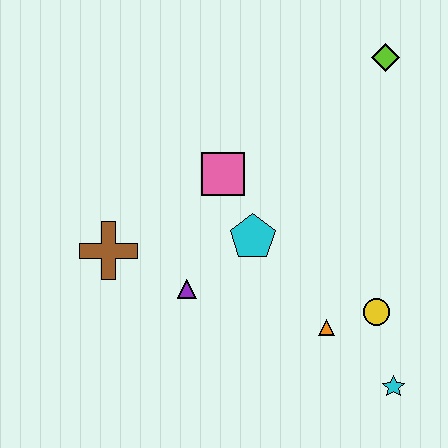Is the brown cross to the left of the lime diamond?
Yes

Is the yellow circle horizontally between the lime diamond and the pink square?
Yes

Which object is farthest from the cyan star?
The lime diamond is farthest from the cyan star.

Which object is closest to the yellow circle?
The orange triangle is closest to the yellow circle.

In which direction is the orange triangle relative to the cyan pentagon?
The orange triangle is below the cyan pentagon.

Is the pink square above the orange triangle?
Yes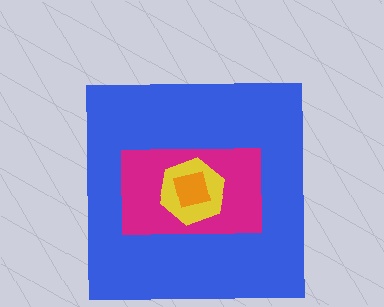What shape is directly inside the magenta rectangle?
The yellow hexagon.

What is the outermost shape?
The blue square.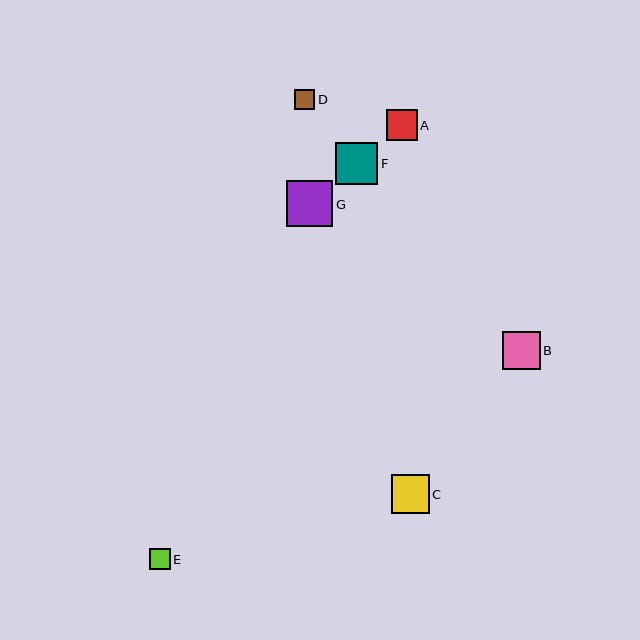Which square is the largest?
Square G is the largest with a size of approximately 46 pixels.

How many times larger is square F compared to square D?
Square F is approximately 2.1 times the size of square D.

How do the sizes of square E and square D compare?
Square E and square D are approximately the same size.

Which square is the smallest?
Square D is the smallest with a size of approximately 20 pixels.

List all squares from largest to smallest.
From largest to smallest: G, F, C, B, A, E, D.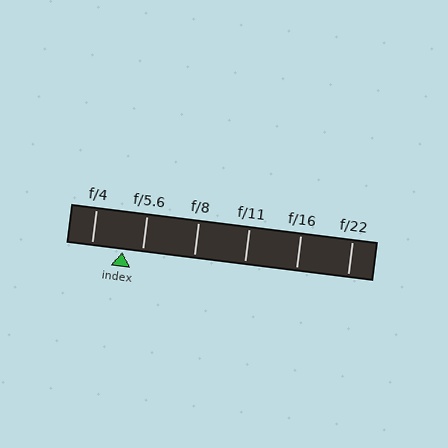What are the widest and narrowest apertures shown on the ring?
The widest aperture shown is f/4 and the narrowest is f/22.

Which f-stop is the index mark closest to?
The index mark is closest to f/5.6.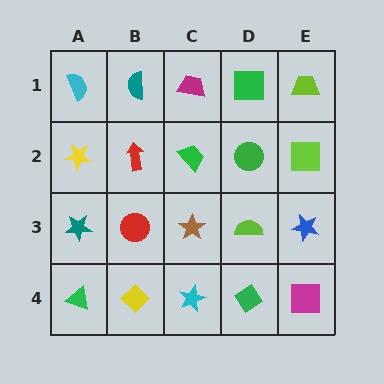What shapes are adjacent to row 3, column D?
A green circle (row 2, column D), a green diamond (row 4, column D), a brown star (row 3, column C), a blue star (row 3, column E).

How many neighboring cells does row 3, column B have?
4.